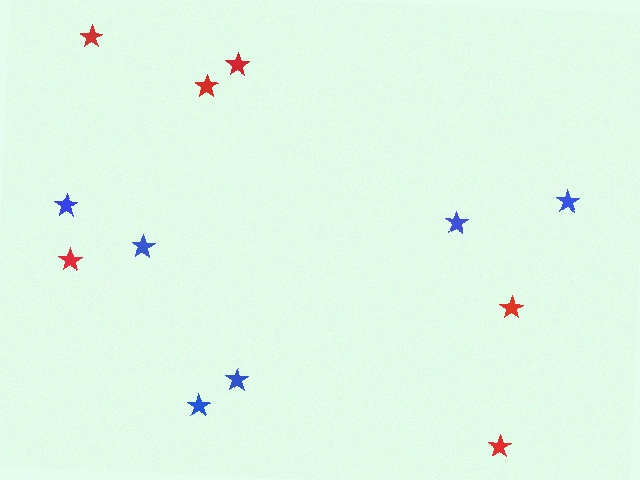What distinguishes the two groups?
There are 2 groups: one group of red stars (6) and one group of blue stars (6).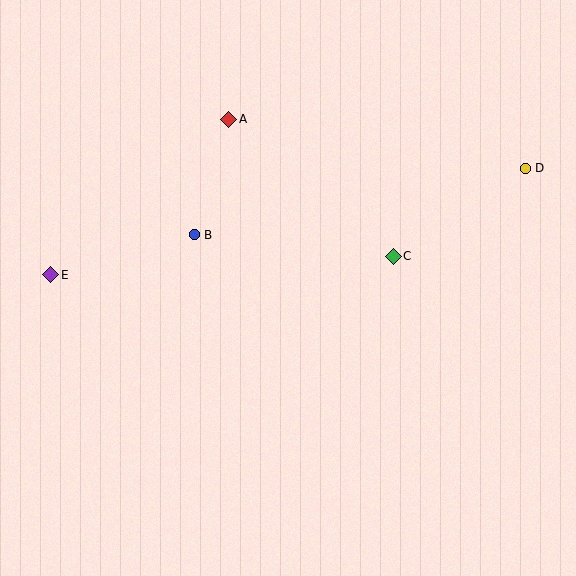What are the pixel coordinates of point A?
Point A is at (229, 119).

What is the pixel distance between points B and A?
The distance between B and A is 120 pixels.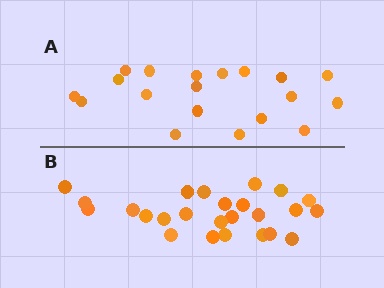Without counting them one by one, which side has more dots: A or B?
Region B (the bottom region) has more dots.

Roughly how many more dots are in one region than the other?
Region B has about 6 more dots than region A.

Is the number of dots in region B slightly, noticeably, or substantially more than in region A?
Region B has noticeably more, but not dramatically so. The ratio is roughly 1.3 to 1.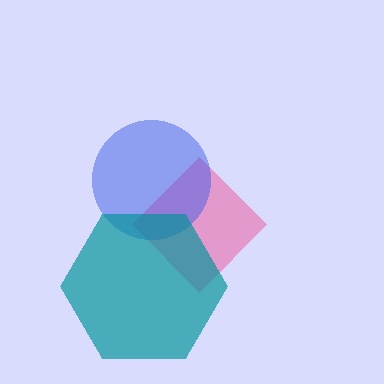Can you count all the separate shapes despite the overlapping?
Yes, there are 3 separate shapes.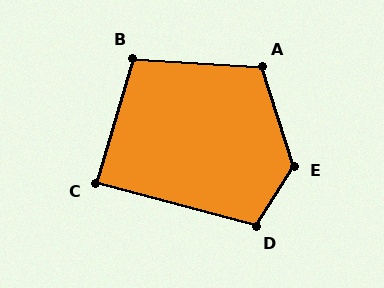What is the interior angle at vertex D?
Approximately 107 degrees (obtuse).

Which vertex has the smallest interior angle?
C, at approximately 89 degrees.